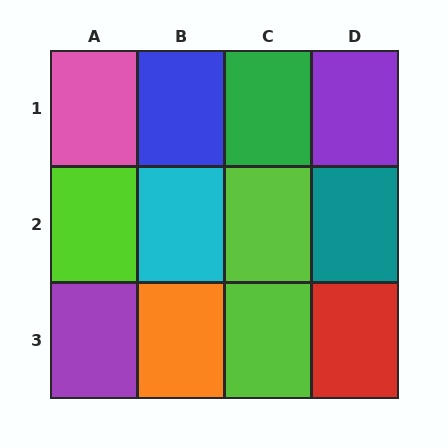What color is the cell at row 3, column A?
Purple.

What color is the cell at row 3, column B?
Orange.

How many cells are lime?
3 cells are lime.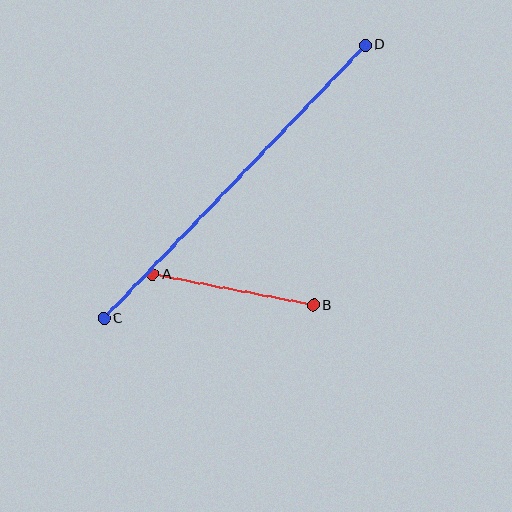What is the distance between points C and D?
The distance is approximately 378 pixels.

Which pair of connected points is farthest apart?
Points C and D are farthest apart.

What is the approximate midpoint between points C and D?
The midpoint is at approximately (234, 182) pixels.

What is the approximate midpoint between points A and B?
The midpoint is at approximately (233, 290) pixels.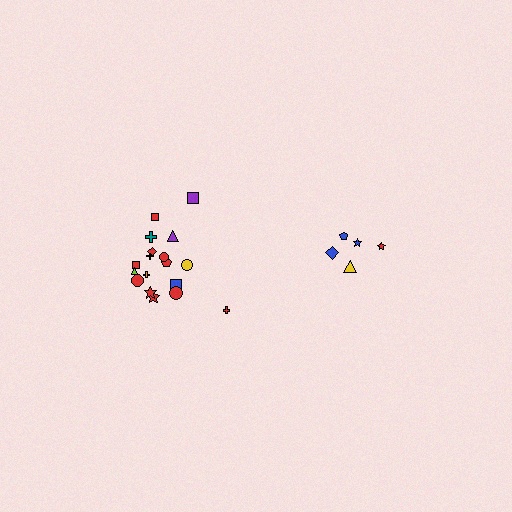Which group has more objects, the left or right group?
The left group.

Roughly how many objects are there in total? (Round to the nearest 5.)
Roughly 25 objects in total.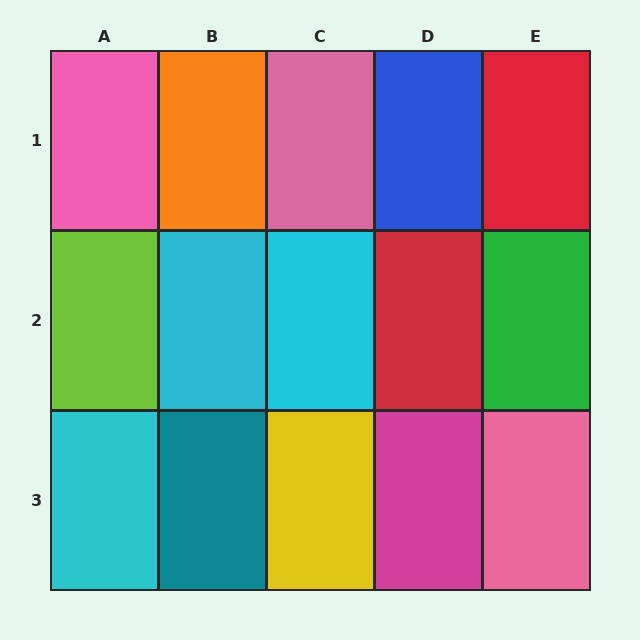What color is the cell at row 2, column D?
Red.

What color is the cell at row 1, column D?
Blue.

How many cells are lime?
1 cell is lime.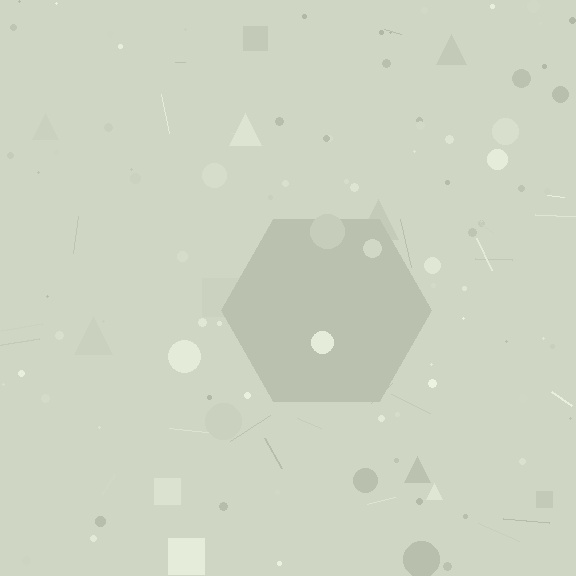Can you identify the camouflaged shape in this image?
The camouflaged shape is a hexagon.